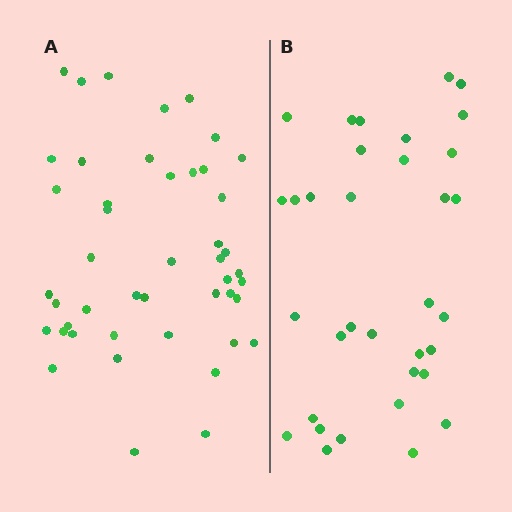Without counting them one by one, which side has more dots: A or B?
Region A (the left region) has more dots.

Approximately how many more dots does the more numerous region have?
Region A has roughly 12 or so more dots than region B.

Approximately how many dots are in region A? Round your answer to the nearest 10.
About 50 dots. (The exact count is 46, which rounds to 50.)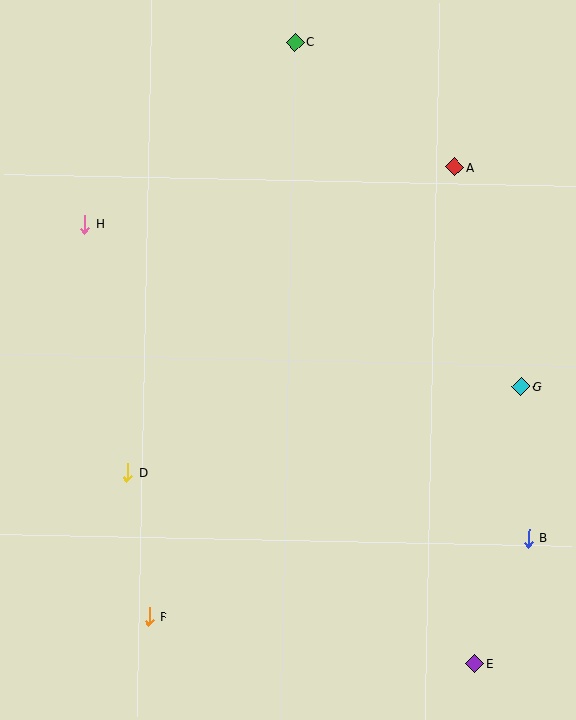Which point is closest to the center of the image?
Point D at (127, 472) is closest to the center.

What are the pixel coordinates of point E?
Point E is at (474, 664).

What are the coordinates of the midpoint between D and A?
The midpoint between D and A is at (291, 320).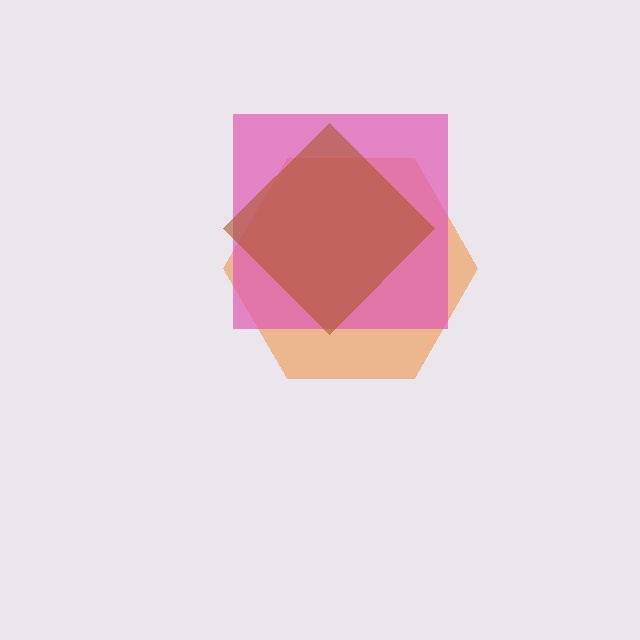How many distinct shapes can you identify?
There are 3 distinct shapes: an orange hexagon, a pink square, a brown diamond.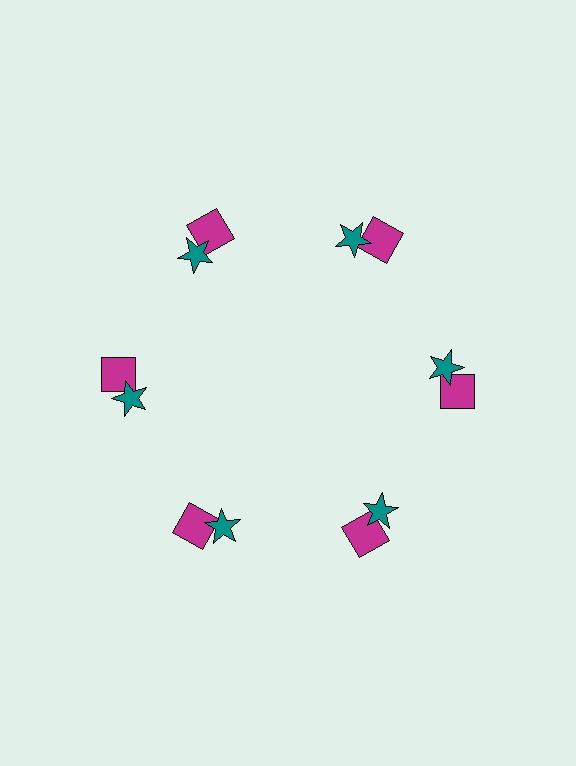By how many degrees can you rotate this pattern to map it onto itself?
The pattern maps onto itself every 60 degrees of rotation.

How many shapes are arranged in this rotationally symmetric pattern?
There are 12 shapes, arranged in 6 groups of 2.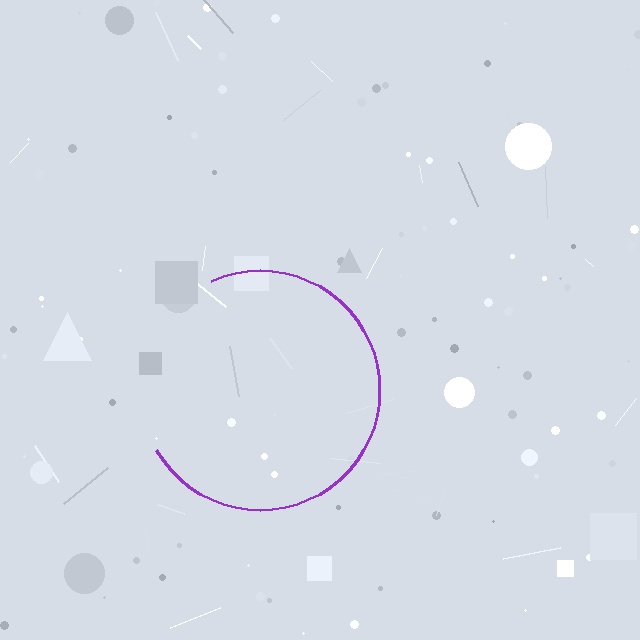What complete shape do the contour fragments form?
The contour fragments form a circle.